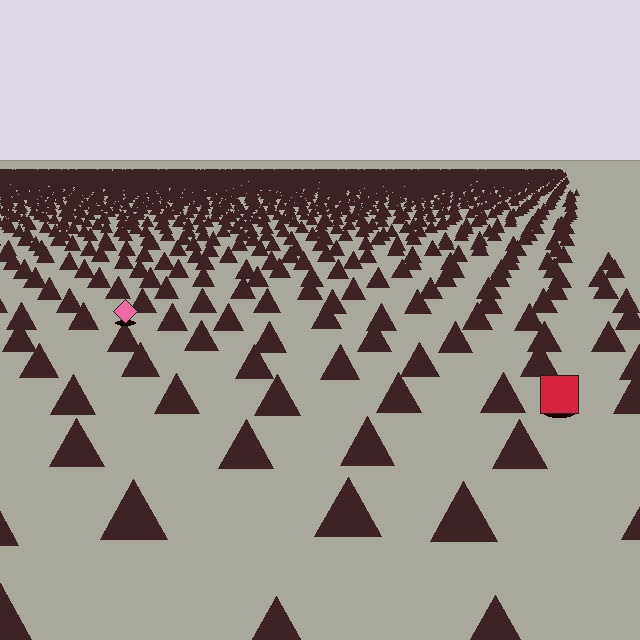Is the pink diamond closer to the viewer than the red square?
No. The red square is closer — you can tell from the texture gradient: the ground texture is coarser near it.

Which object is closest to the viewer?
The red square is closest. The texture marks near it are larger and more spread out.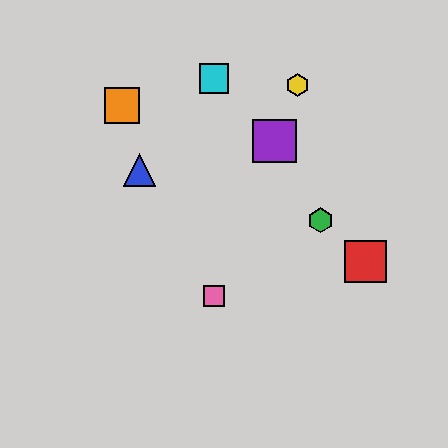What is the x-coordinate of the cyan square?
The cyan square is at x≈214.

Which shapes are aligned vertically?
The cyan square, the pink square are aligned vertically.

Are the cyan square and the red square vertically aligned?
No, the cyan square is at x≈214 and the red square is at x≈365.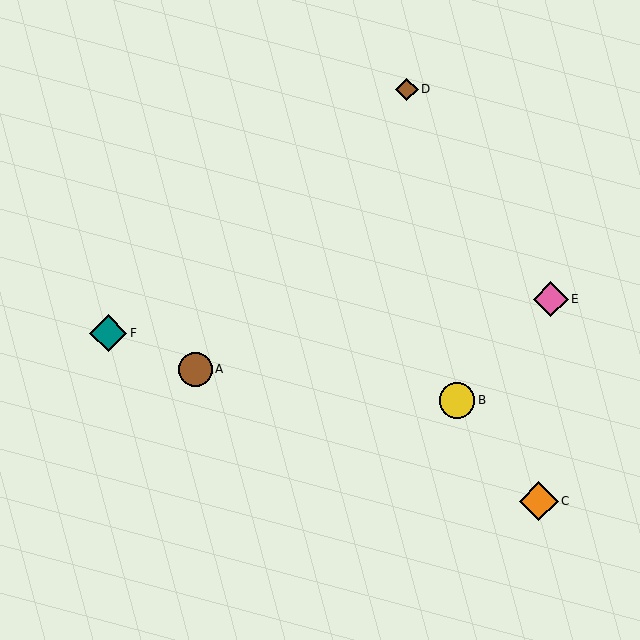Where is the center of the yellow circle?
The center of the yellow circle is at (457, 401).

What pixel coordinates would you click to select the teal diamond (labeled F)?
Click at (108, 333) to select the teal diamond F.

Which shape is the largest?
The orange diamond (labeled C) is the largest.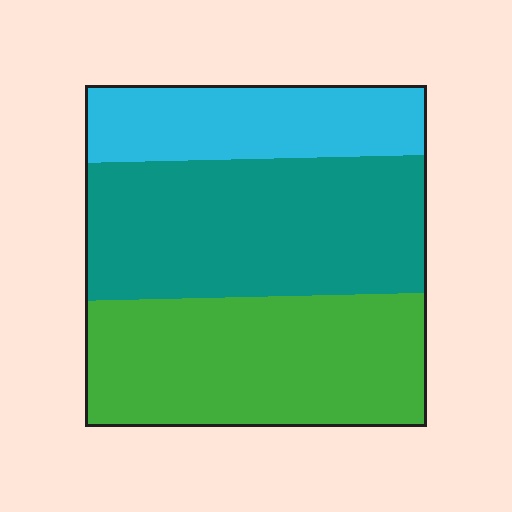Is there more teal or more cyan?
Teal.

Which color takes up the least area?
Cyan, at roughly 20%.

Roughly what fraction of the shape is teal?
Teal covers roughly 40% of the shape.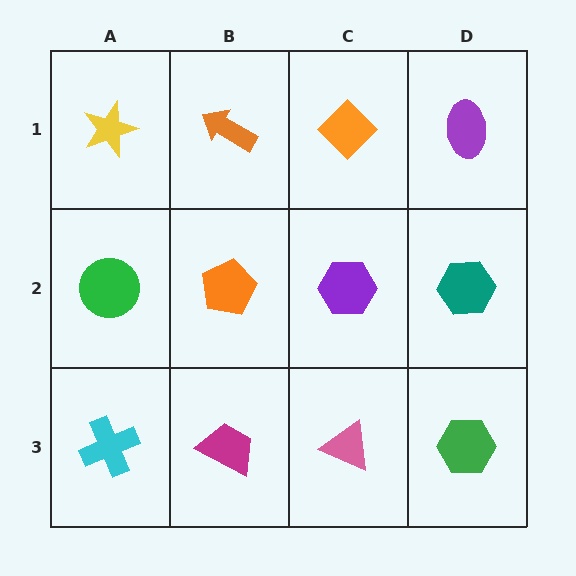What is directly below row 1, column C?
A purple hexagon.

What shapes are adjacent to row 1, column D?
A teal hexagon (row 2, column D), an orange diamond (row 1, column C).